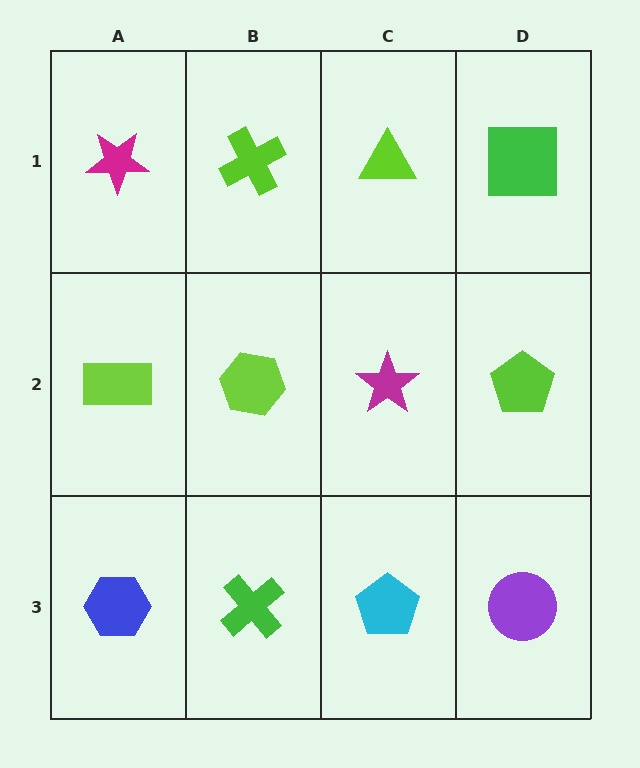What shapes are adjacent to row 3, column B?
A lime hexagon (row 2, column B), a blue hexagon (row 3, column A), a cyan pentagon (row 3, column C).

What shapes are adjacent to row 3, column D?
A lime pentagon (row 2, column D), a cyan pentagon (row 3, column C).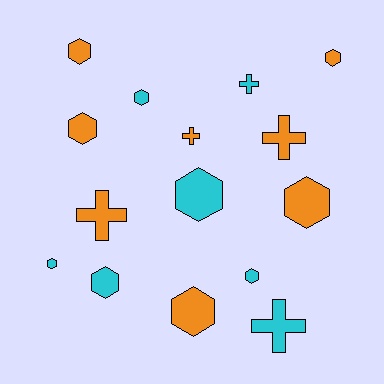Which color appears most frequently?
Orange, with 8 objects.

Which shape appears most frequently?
Hexagon, with 10 objects.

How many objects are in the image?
There are 15 objects.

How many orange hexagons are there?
There are 5 orange hexagons.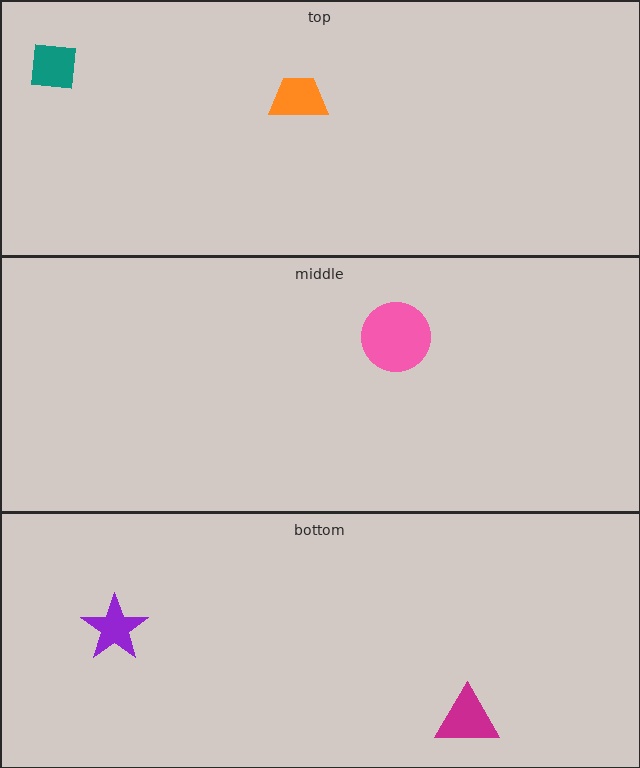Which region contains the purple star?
The bottom region.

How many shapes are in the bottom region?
2.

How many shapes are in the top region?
2.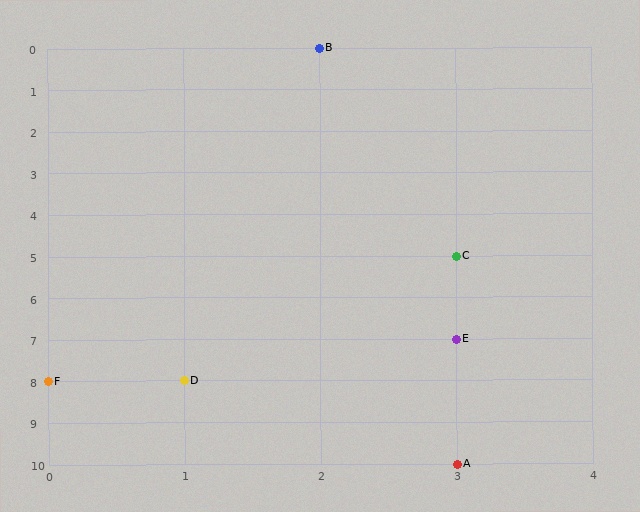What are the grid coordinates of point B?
Point B is at grid coordinates (2, 0).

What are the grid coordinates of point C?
Point C is at grid coordinates (3, 5).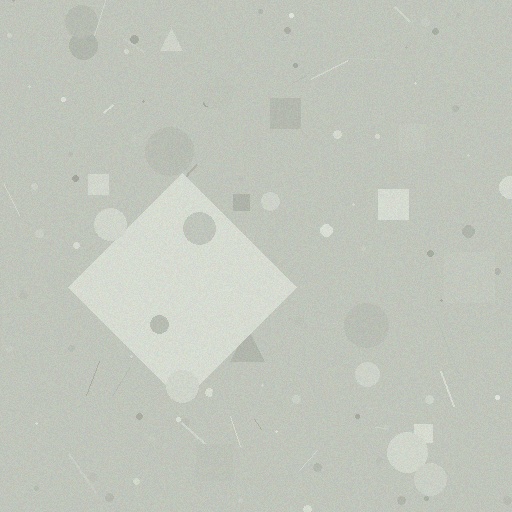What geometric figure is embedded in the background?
A diamond is embedded in the background.